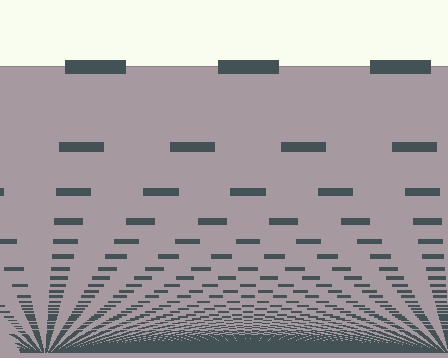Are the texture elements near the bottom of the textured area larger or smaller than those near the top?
Smaller. The gradient is inverted — elements near the bottom are smaller and denser.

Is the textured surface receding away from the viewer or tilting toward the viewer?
The surface appears to tilt toward the viewer. Texture elements get larger and sparser toward the top.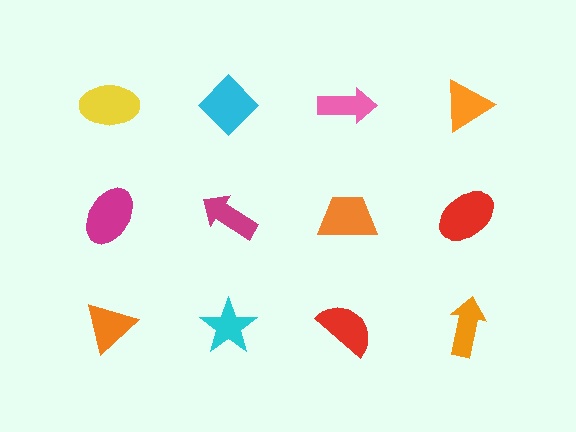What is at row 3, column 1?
An orange triangle.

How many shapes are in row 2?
4 shapes.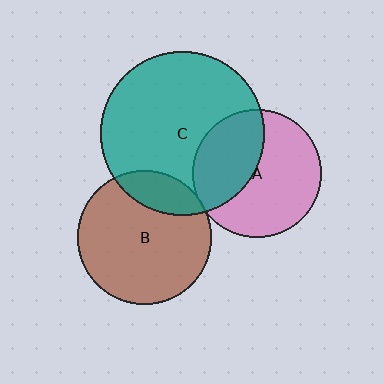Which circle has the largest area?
Circle C (teal).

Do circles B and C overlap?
Yes.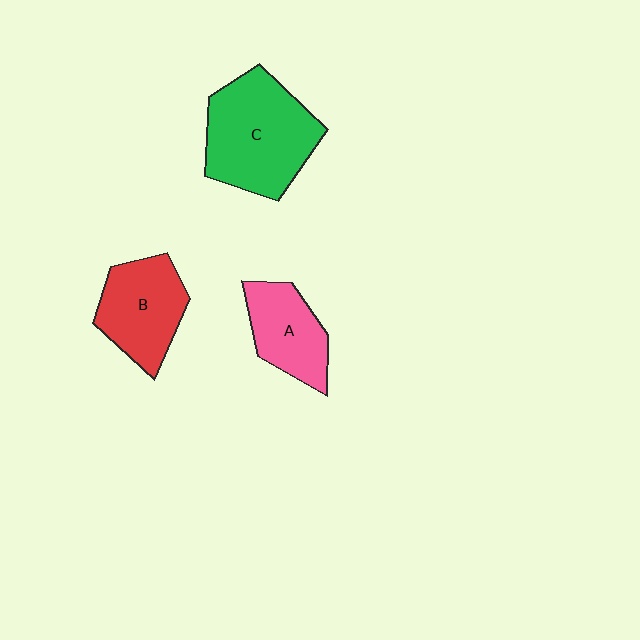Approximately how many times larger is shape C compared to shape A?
Approximately 1.7 times.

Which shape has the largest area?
Shape C (green).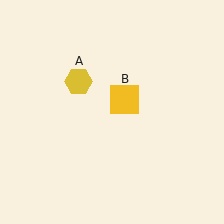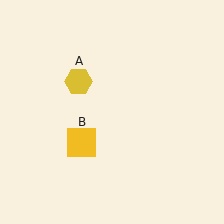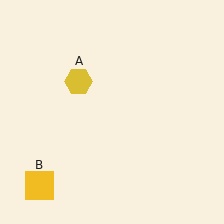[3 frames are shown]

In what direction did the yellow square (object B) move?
The yellow square (object B) moved down and to the left.